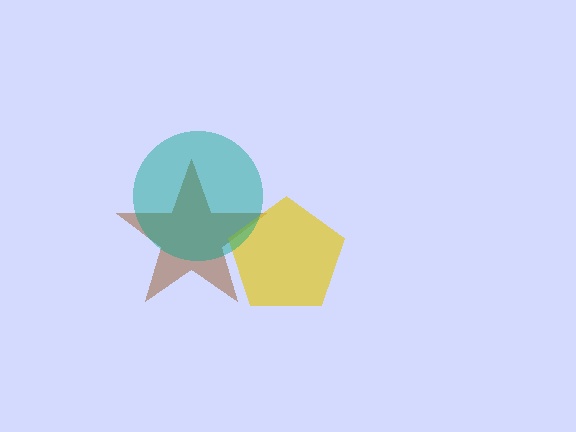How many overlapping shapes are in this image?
There are 3 overlapping shapes in the image.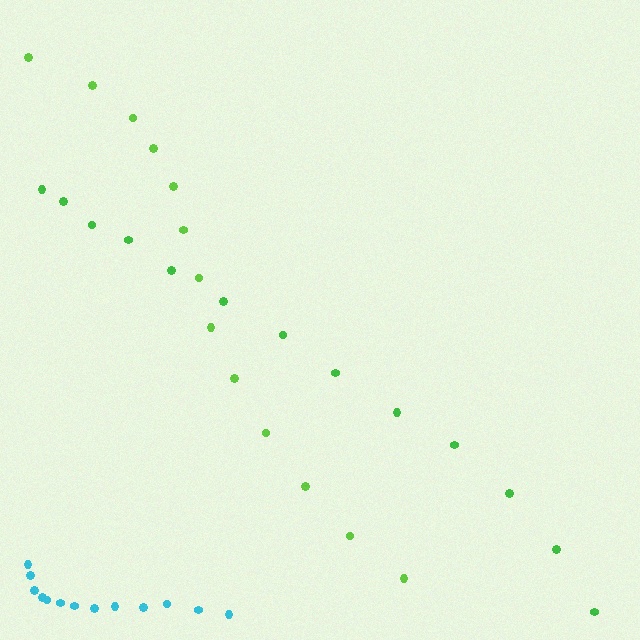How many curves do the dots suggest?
There are 3 distinct paths.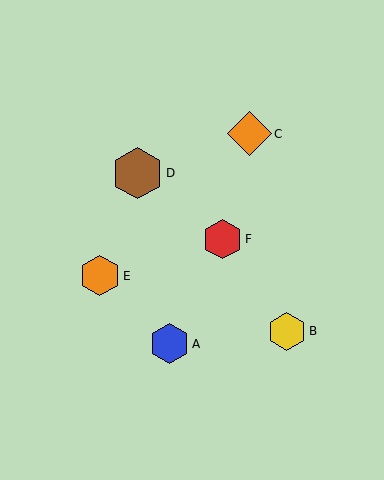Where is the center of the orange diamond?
The center of the orange diamond is at (249, 134).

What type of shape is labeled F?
Shape F is a red hexagon.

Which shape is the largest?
The brown hexagon (labeled D) is the largest.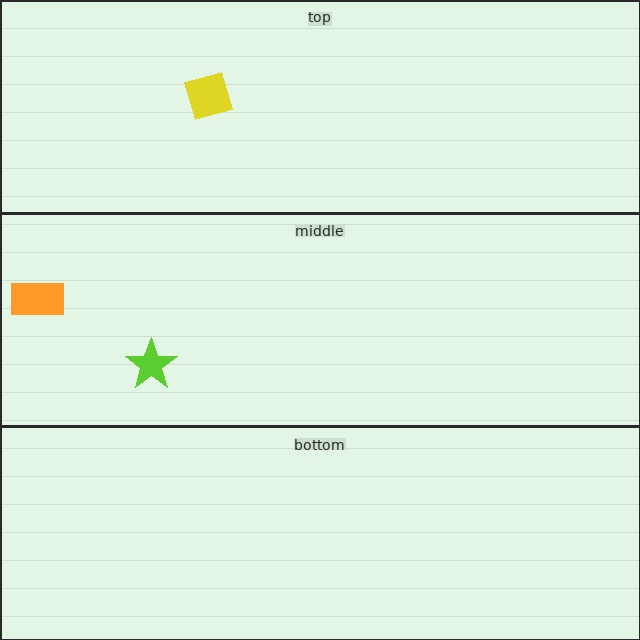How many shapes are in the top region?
1.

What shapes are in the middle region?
The orange rectangle, the lime star.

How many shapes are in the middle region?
2.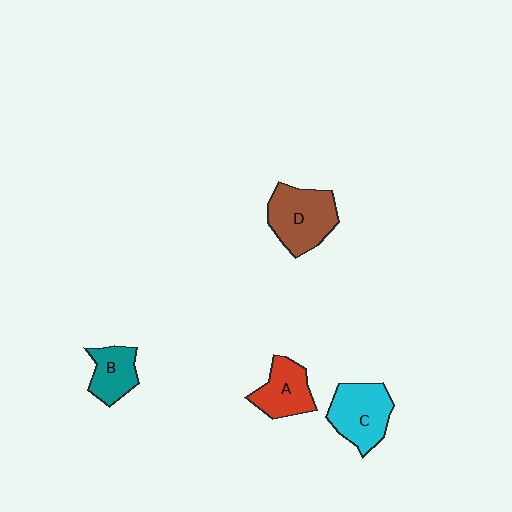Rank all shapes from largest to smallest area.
From largest to smallest: D (brown), C (cyan), A (red), B (teal).